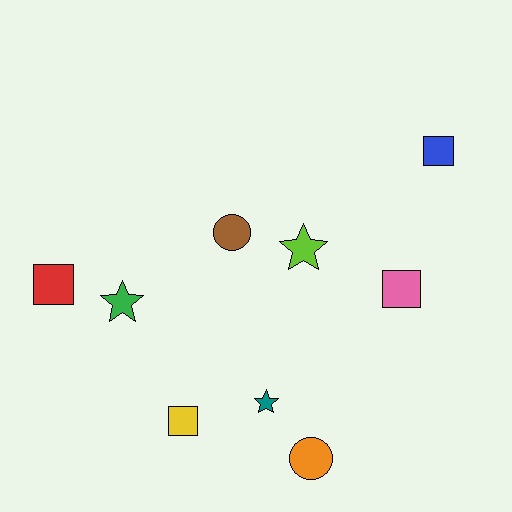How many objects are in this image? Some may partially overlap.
There are 9 objects.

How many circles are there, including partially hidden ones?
There are 2 circles.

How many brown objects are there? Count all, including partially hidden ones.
There is 1 brown object.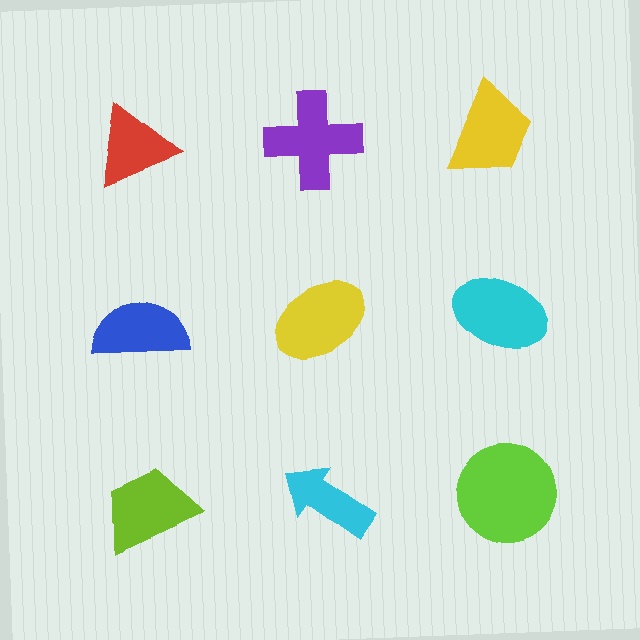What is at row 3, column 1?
A lime trapezoid.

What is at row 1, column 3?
A yellow trapezoid.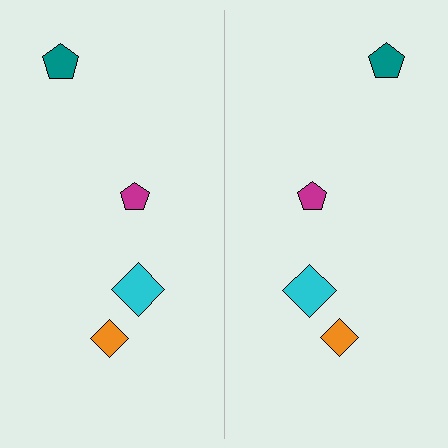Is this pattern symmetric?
Yes, this pattern has bilateral (reflection) symmetry.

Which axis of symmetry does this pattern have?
The pattern has a vertical axis of symmetry running through the center of the image.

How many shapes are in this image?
There are 8 shapes in this image.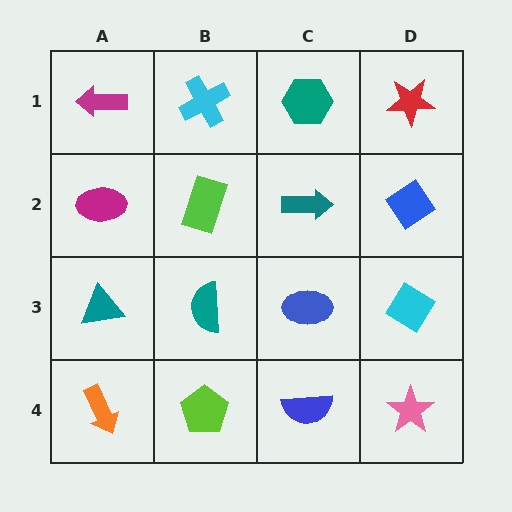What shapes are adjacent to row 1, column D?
A blue diamond (row 2, column D), a teal hexagon (row 1, column C).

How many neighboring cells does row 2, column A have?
3.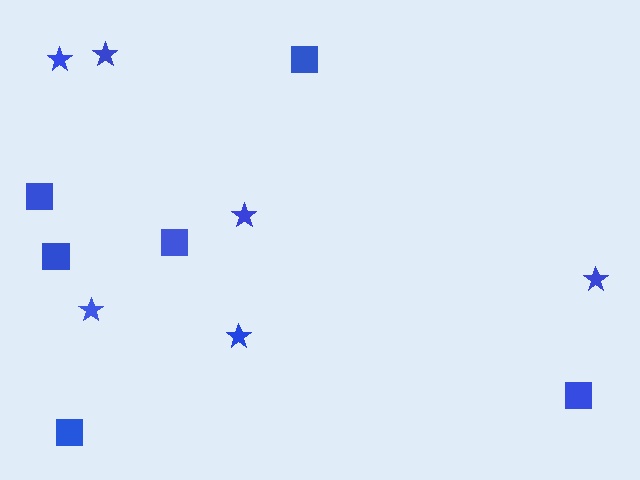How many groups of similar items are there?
There are 2 groups: one group of squares (6) and one group of stars (6).